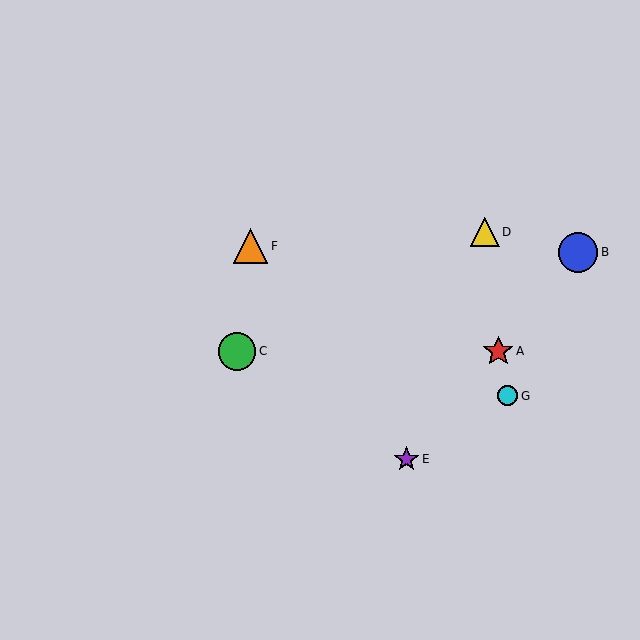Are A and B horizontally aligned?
No, A is at y≈351 and B is at y≈252.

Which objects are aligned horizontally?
Objects A, C are aligned horizontally.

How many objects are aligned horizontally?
2 objects (A, C) are aligned horizontally.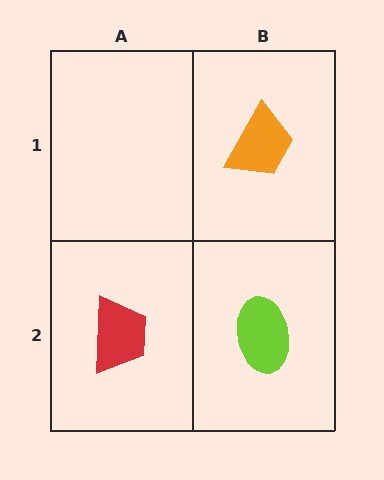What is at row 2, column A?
A red trapezoid.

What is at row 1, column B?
An orange trapezoid.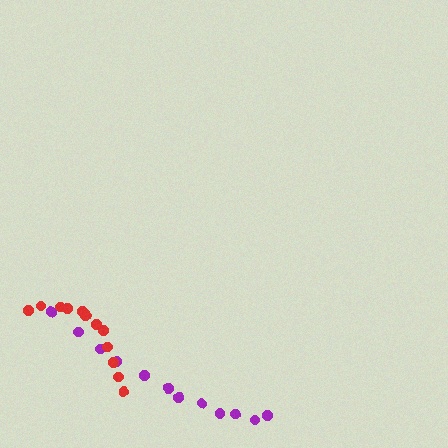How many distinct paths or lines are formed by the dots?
There are 2 distinct paths.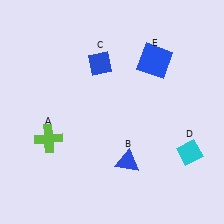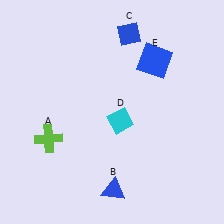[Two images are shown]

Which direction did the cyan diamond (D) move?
The cyan diamond (D) moved left.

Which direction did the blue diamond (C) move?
The blue diamond (C) moved right.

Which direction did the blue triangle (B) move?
The blue triangle (B) moved down.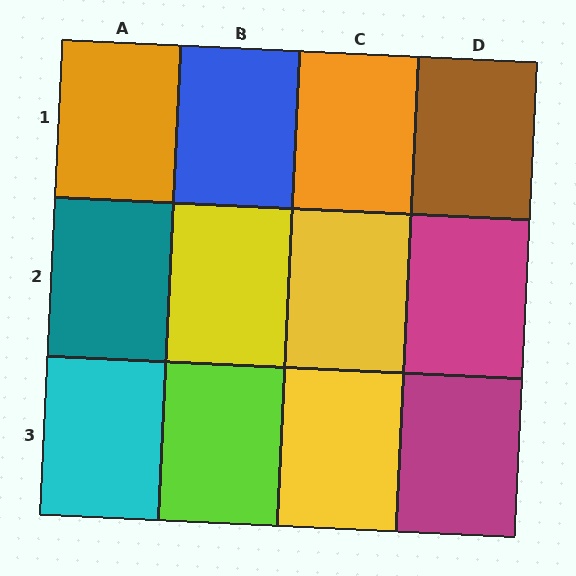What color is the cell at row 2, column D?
Magenta.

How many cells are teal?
1 cell is teal.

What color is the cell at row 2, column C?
Yellow.